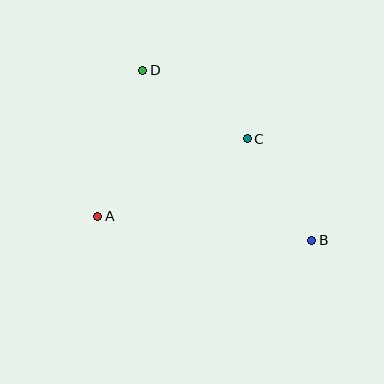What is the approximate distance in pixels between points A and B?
The distance between A and B is approximately 216 pixels.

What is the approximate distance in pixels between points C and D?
The distance between C and D is approximately 125 pixels.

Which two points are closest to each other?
Points B and C are closest to each other.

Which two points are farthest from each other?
Points B and D are farthest from each other.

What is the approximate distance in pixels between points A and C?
The distance between A and C is approximately 169 pixels.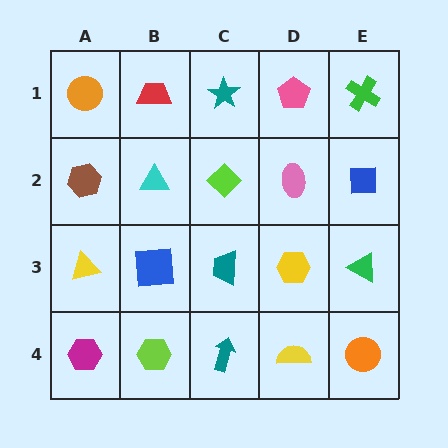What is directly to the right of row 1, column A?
A red trapezoid.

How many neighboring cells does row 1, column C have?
3.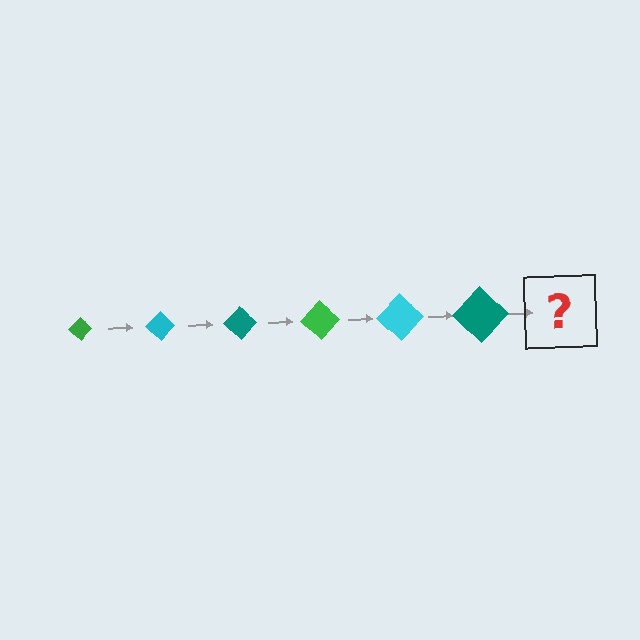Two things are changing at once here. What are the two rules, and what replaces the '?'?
The two rules are that the diamond grows larger each step and the color cycles through green, cyan, and teal. The '?' should be a green diamond, larger than the previous one.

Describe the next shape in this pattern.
It should be a green diamond, larger than the previous one.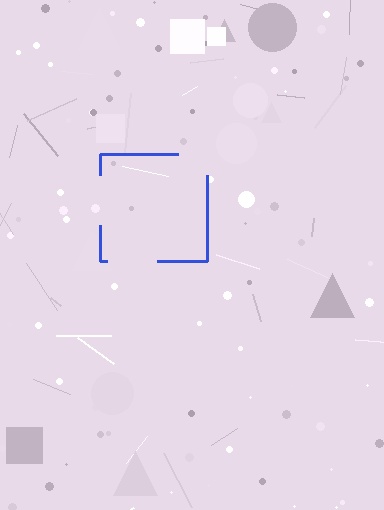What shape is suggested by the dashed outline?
The dashed outline suggests a square.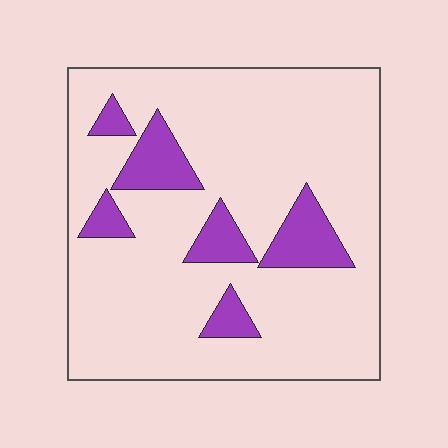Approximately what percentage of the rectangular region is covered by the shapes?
Approximately 15%.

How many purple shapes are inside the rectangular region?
6.